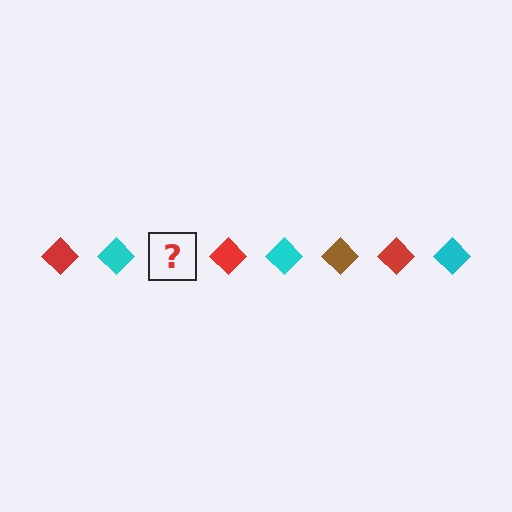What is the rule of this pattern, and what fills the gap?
The rule is that the pattern cycles through red, cyan, brown diamonds. The gap should be filled with a brown diamond.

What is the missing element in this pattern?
The missing element is a brown diamond.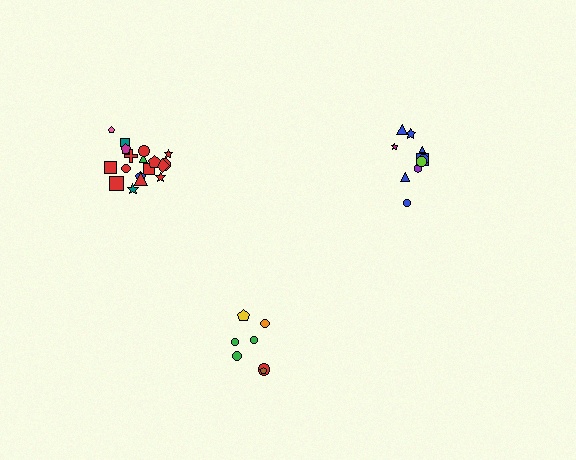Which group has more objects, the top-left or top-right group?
The top-left group.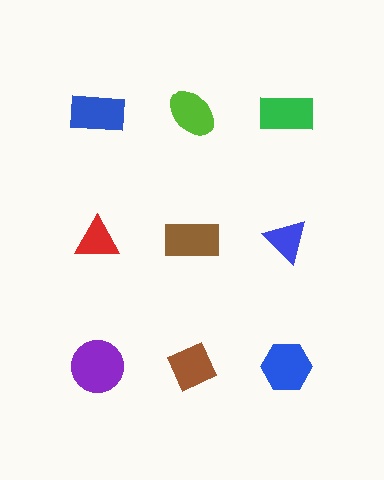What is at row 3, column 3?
A blue hexagon.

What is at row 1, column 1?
A blue rectangle.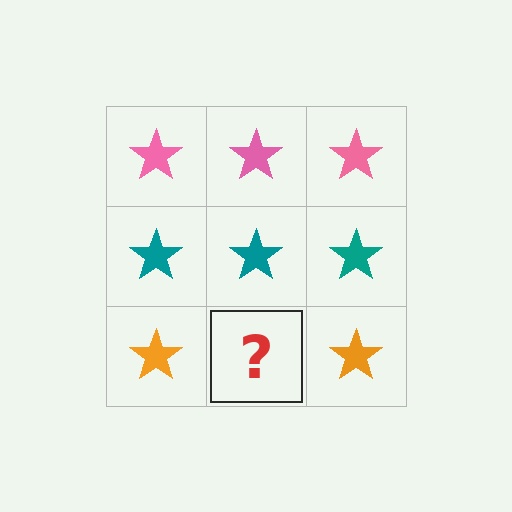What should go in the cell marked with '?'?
The missing cell should contain an orange star.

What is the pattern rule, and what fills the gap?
The rule is that each row has a consistent color. The gap should be filled with an orange star.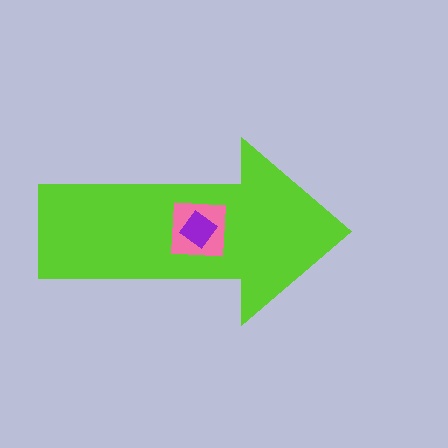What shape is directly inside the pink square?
The purple diamond.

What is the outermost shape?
The lime arrow.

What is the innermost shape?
The purple diamond.